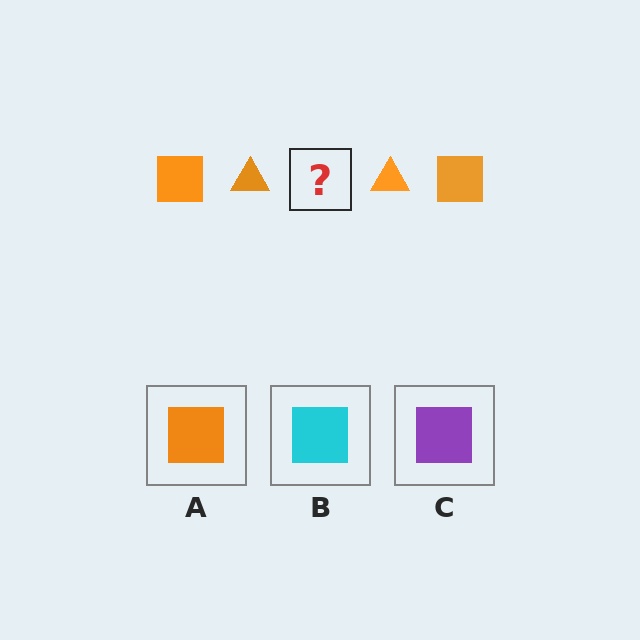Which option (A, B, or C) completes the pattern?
A.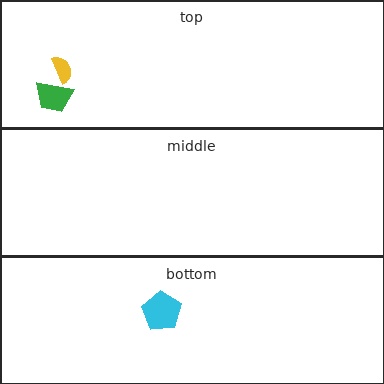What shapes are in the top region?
The green trapezoid, the yellow semicircle.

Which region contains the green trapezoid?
The top region.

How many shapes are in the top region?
2.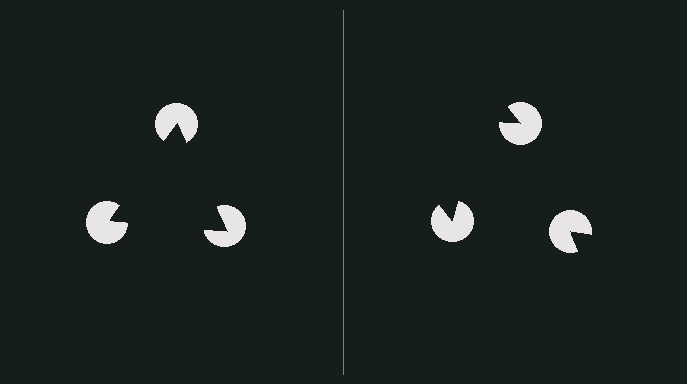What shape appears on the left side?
An illusory triangle.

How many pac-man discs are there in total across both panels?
6 — 3 on each side.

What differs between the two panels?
The pac-man discs are positioned identically on both sides; only the wedge orientations differ. On the left they align to a triangle; on the right they are misaligned.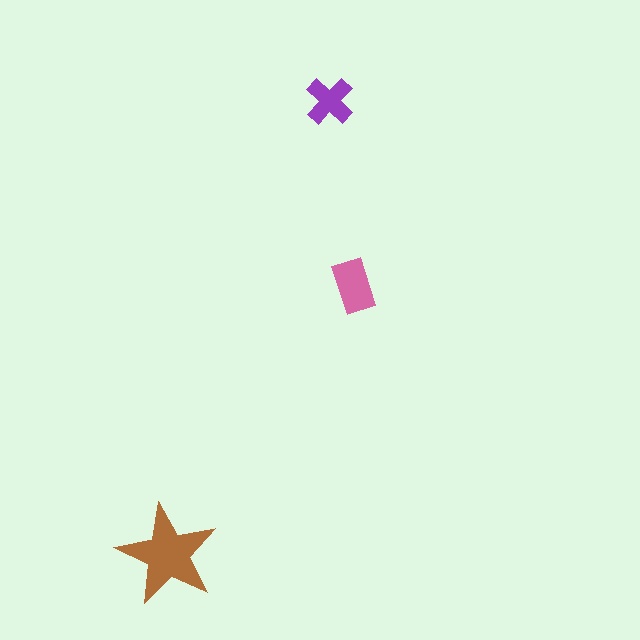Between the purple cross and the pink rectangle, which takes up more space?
The pink rectangle.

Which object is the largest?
The brown star.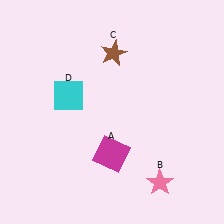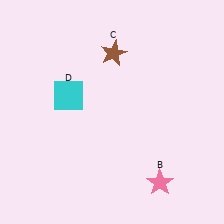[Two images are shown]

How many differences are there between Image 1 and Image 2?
There is 1 difference between the two images.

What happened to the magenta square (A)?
The magenta square (A) was removed in Image 2. It was in the bottom-left area of Image 1.